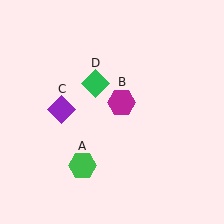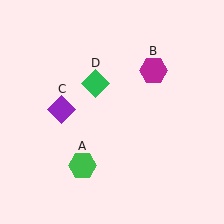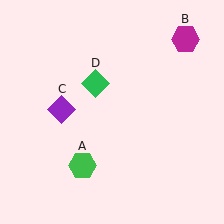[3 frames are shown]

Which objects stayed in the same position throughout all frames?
Green hexagon (object A) and purple diamond (object C) and green diamond (object D) remained stationary.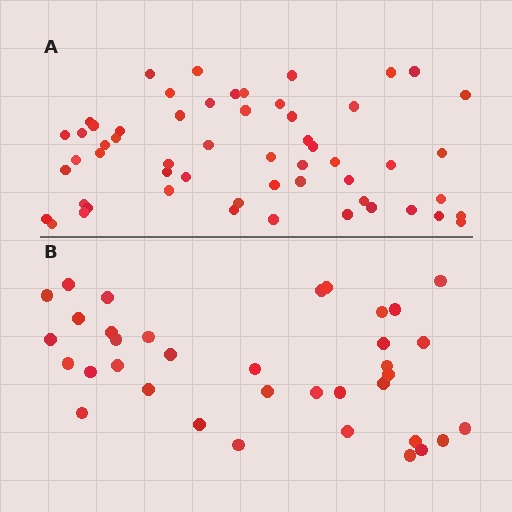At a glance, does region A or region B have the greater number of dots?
Region A (the top region) has more dots.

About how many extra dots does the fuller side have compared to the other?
Region A has approximately 20 more dots than region B.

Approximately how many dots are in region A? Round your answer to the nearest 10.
About 60 dots. (The exact count is 56, which rounds to 60.)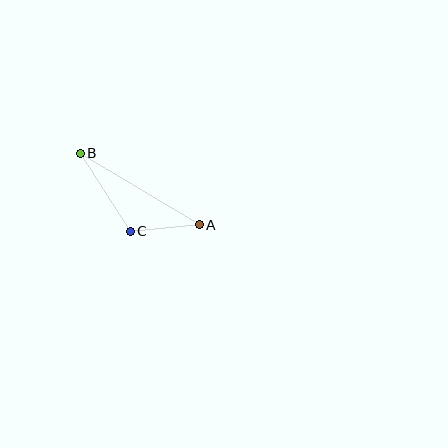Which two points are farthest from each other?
Points A and B are farthest from each other.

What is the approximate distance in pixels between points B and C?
The distance between B and C is approximately 93 pixels.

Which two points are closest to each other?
Points A and C are closest to each other.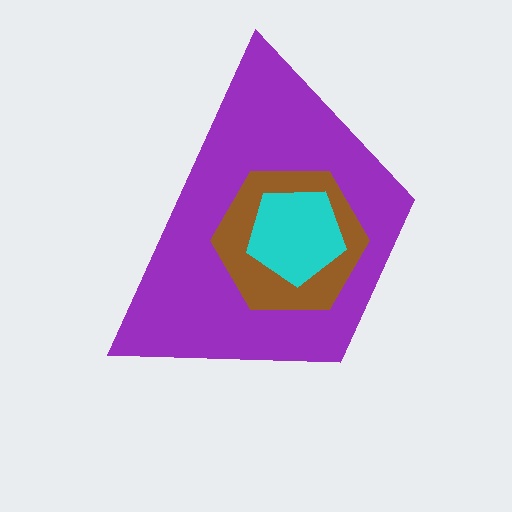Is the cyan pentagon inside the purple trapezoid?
Yes.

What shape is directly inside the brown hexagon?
The cyan pentagon.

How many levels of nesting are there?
3.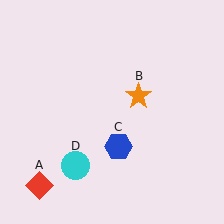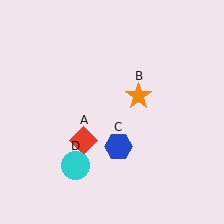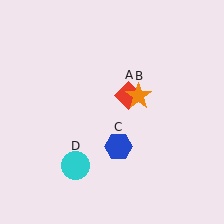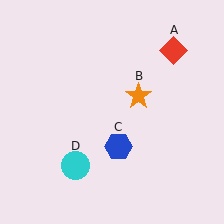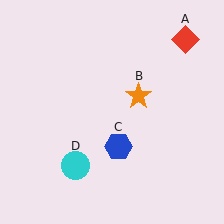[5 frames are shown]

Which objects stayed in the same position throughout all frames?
Orange star (object B) and blue hexagon (object C) and cyan circle (object D) remained stationary.